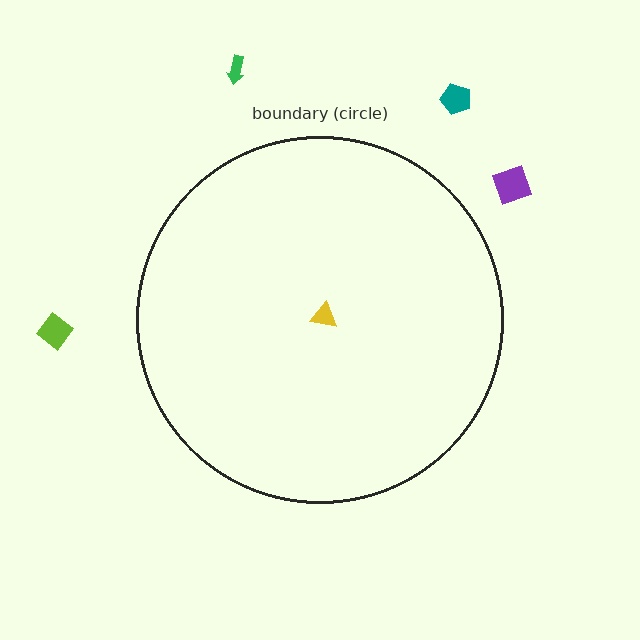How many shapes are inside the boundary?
1 inside, 4 outside.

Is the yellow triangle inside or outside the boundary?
Inside.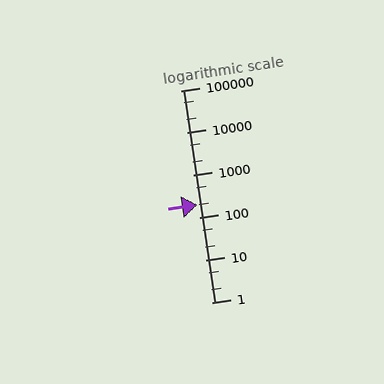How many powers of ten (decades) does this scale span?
The scale spans 5 decades, from 1 to 100000.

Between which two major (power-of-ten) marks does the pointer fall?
The pointer is between 100 and 1000.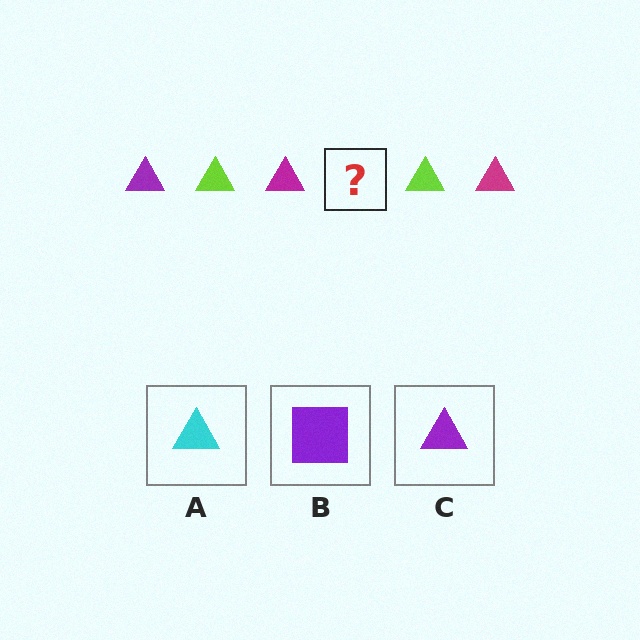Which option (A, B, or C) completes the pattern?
C.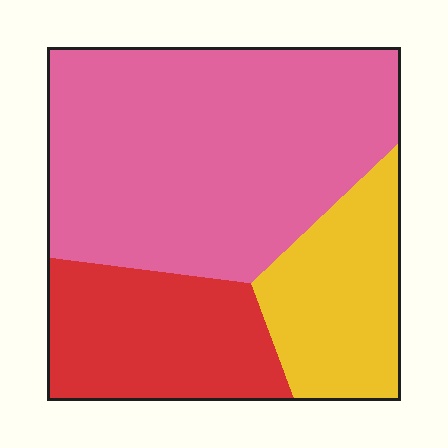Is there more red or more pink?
Pink.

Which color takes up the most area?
Pink, at roughly 55%.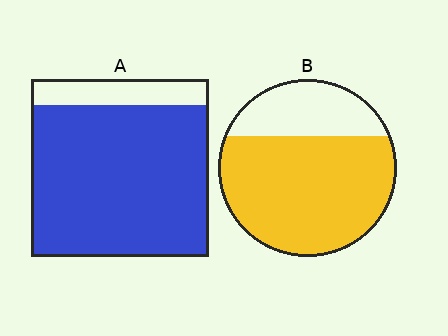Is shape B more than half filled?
Yes.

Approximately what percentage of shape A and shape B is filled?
A is approximately 85% and B is approximately 70%.